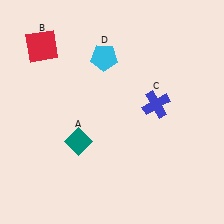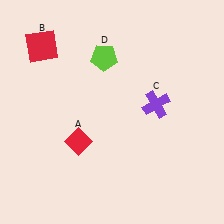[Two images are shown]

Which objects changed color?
A changed from teal to red. C changed from blue to purple. D changed from cyan to lime.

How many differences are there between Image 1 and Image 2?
There are 3 differences between the two images.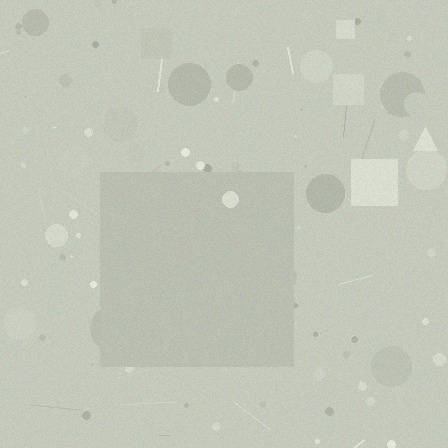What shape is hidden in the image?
A square is hidden in the image.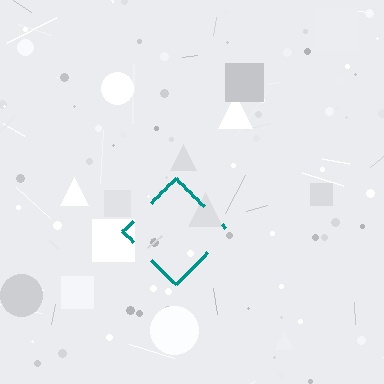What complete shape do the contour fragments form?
The contour fragments form a diamond.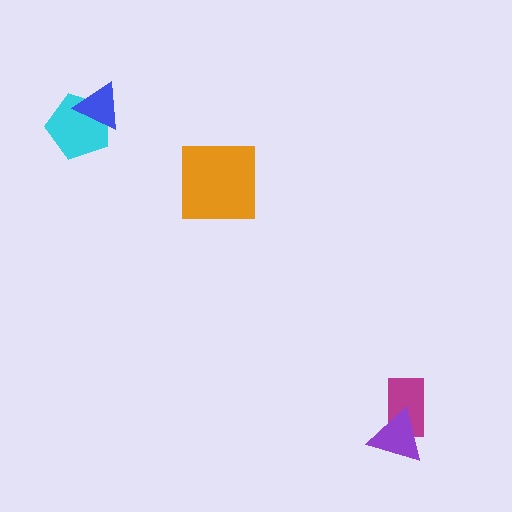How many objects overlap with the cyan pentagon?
1 object overlaps with the cyan pentagon.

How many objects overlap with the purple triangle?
1 object overlaps with the purple triangle.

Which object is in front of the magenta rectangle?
The purple triangle is in front of the magenta rectangle.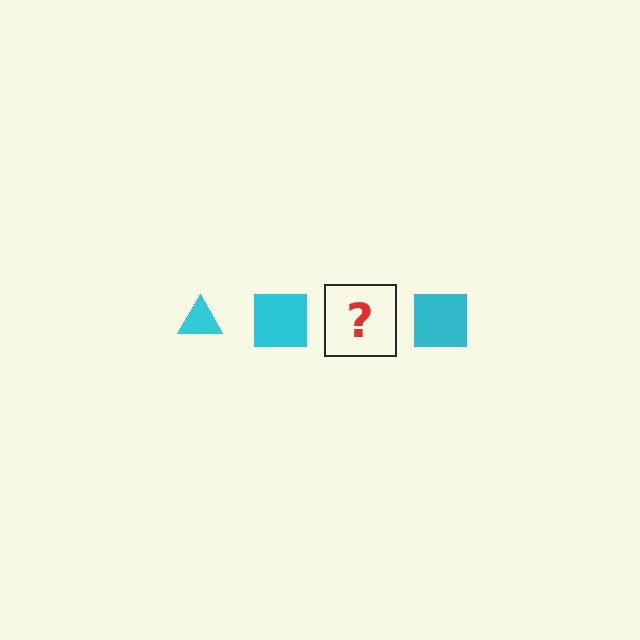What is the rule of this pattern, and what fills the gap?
The rule is that the pattern cycles through triangle, square shapes in cyan. The gap should be filled with a cyan triangle.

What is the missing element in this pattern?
The missing element is a cyan triangle.